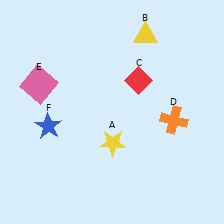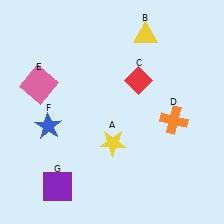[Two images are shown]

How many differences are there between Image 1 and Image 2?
There is 1 difference between the two images.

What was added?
A purple square (G) was added in Image 2.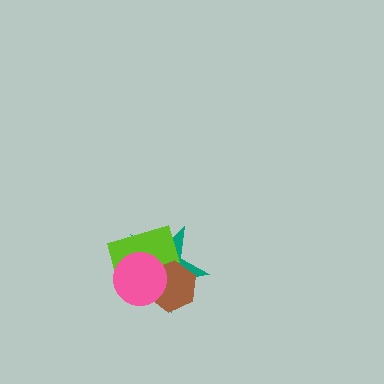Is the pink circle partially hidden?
No, no other shape covers it.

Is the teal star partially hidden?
Yes, it is partially covered by another shape.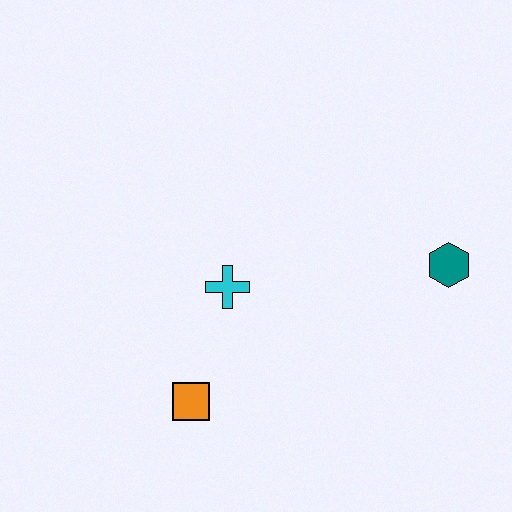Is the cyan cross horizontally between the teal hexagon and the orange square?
Yes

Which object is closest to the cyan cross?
The orange square is closest to the cyan cross.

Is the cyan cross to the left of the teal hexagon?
Yes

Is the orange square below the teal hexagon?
Yes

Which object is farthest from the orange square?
The teal hexagon is farthest from the orange square.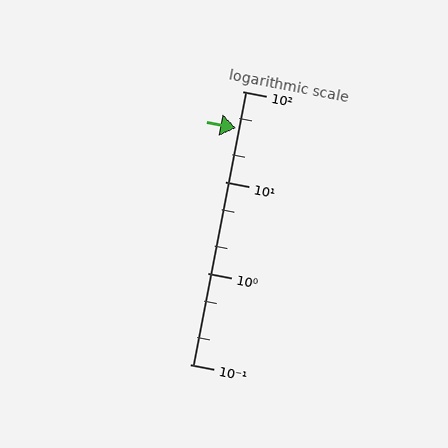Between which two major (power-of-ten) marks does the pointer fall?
The pointer is between 10 and 100.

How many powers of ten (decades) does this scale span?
The scale spans 3 decades, from 0.1 to 100.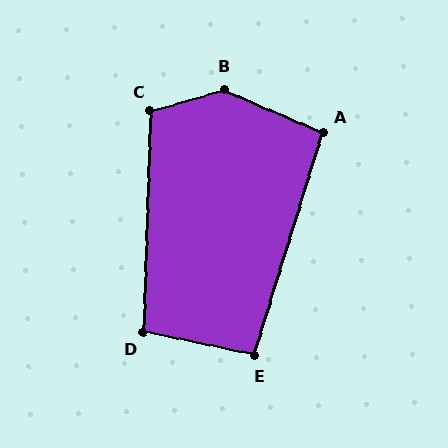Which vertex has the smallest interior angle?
E, at approximately 95 degrees.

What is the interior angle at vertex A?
Approximately 97 degrees (obtuse).